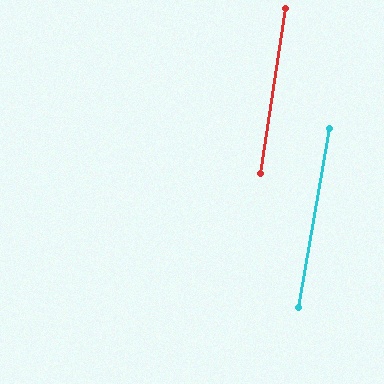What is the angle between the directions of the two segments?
Approximately 2 degrees.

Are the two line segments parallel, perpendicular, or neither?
Parallel — their directions differ by only 1.6°.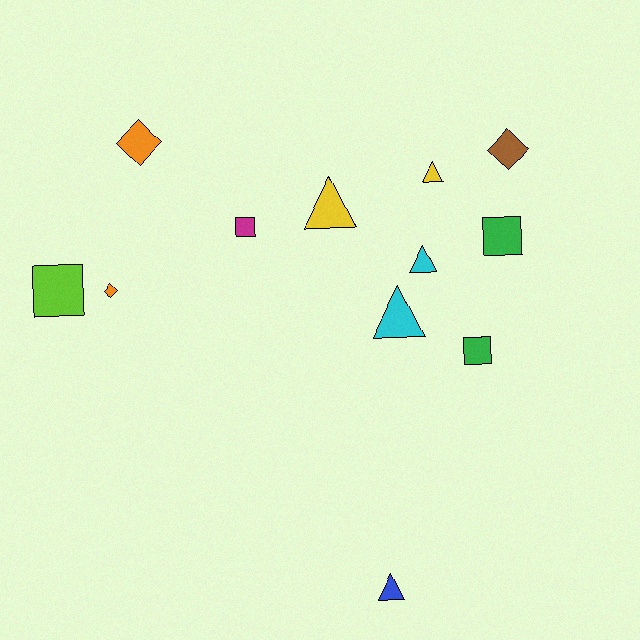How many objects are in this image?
There are 12 objects.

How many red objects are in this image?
There are no red objects.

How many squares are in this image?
There are 4 squares.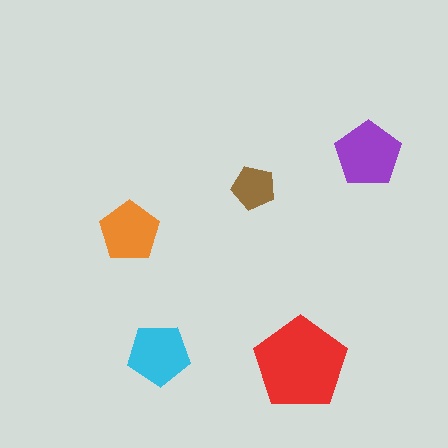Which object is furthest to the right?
The purple pentagon is rightmost.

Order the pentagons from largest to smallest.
the red one, the purple one, the cyan one, the orange one, the brown one.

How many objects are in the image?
There are 5 objects in the image.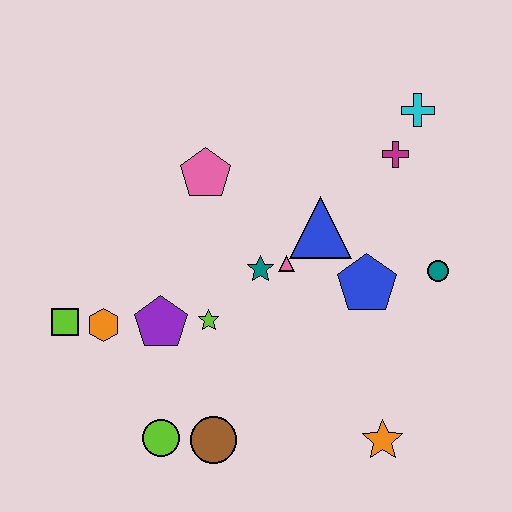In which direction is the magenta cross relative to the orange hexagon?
The magenta cross is to the right of the orange hexagon.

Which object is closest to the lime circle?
The brown circle is closest to the lime circle.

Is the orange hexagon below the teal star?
Yes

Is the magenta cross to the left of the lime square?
No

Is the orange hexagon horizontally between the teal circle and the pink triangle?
No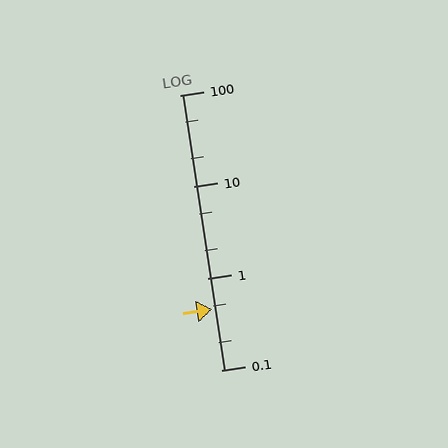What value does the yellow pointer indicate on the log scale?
The pointer indicates approximately 0.46.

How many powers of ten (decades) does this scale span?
The scale spans 3 decades, from 0.1 to 100.